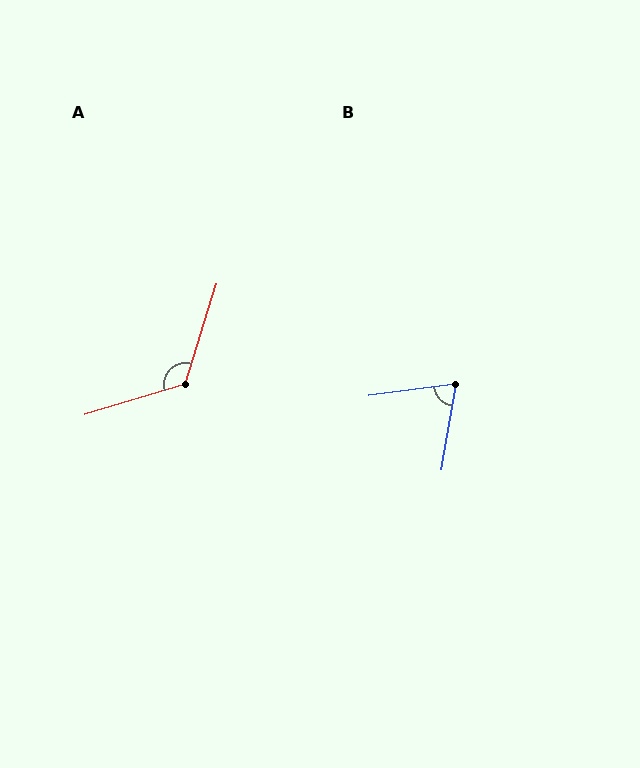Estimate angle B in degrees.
Approximately 72 degrees.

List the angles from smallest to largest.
B (72°), A (124°).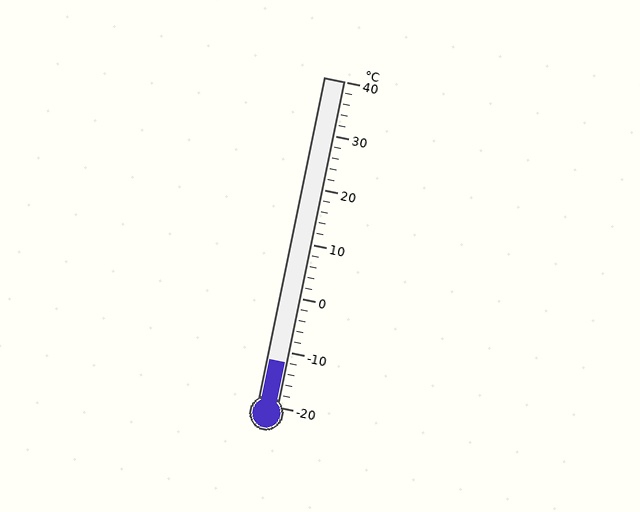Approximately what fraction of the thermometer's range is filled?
The thermometer is filled to approximately 15% of its range.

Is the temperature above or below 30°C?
The temperature is below 30°C.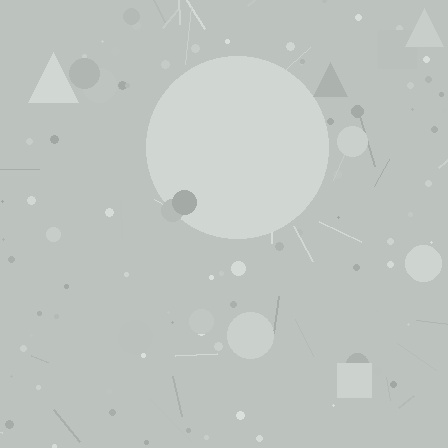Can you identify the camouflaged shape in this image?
The camouflaged shape is a circle.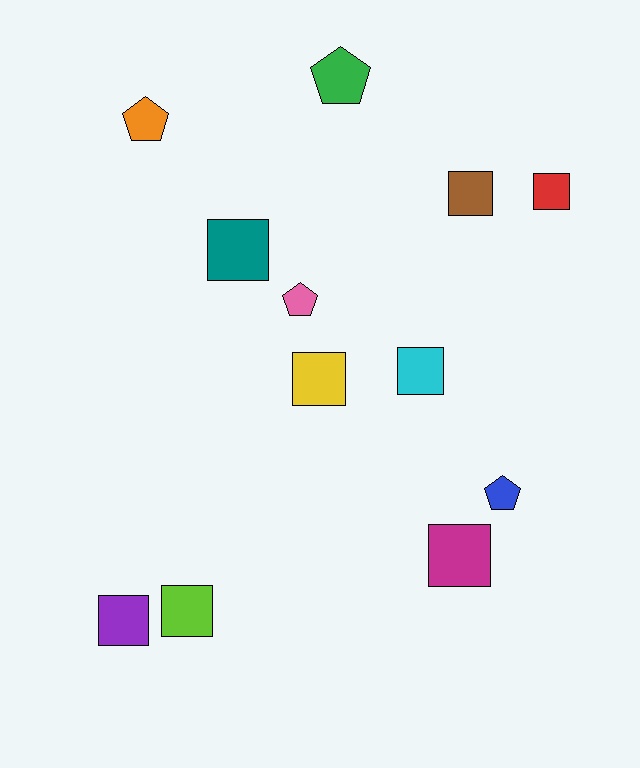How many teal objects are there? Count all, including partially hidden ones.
There is 1 teal object.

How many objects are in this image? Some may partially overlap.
There are 12 objects.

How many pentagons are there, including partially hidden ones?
There are 4 pentagons.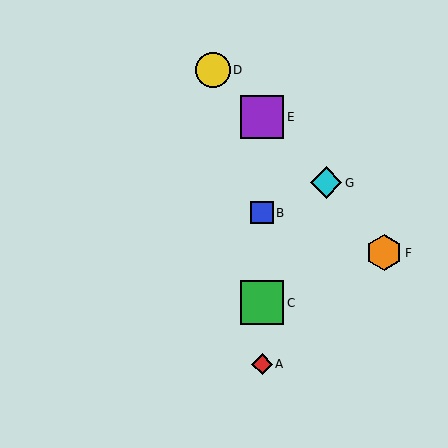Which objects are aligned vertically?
Objects A, B, C, E are aligned vertically.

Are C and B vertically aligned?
Yes, both are at x≈262.